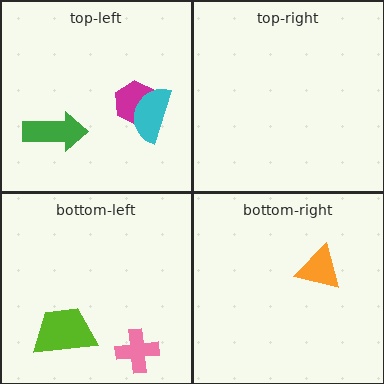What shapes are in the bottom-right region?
The orange triangle.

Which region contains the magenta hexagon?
The top-left region.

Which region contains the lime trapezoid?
The bottom-left region.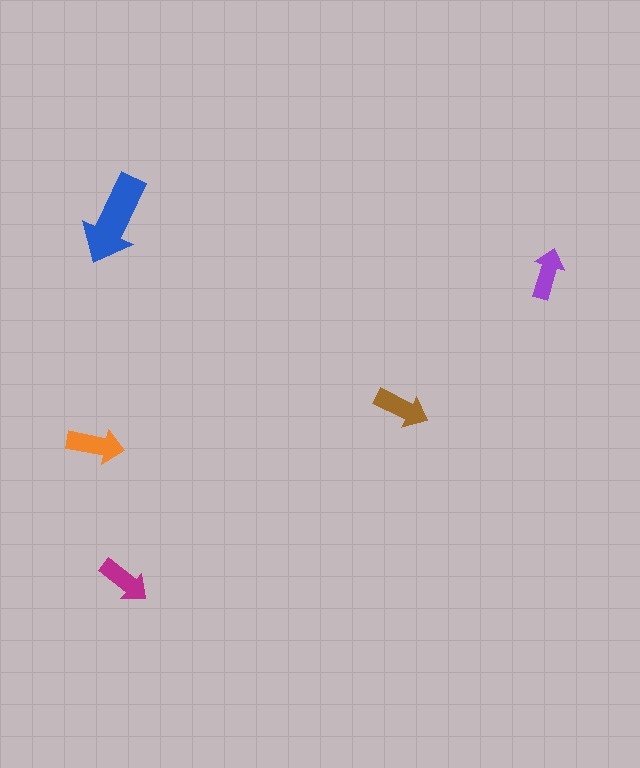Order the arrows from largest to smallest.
the blue one, the orange one, the brown one, the magenta one, the purple one.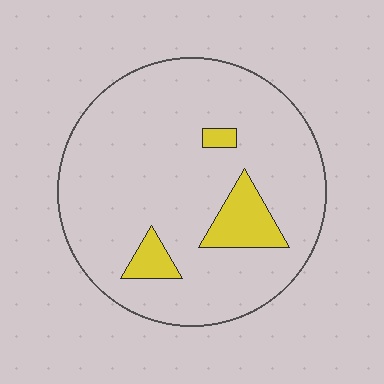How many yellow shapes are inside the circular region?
3.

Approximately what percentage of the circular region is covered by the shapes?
Approximately 10%.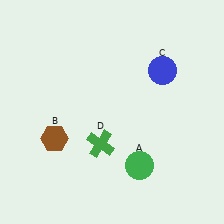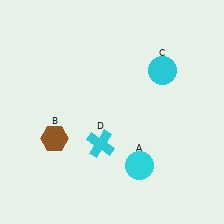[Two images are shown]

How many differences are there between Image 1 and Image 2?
There are 3 differences between the two images.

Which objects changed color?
A changed from green to cyan. C changed from blue to cyan. D changed from green to cyan.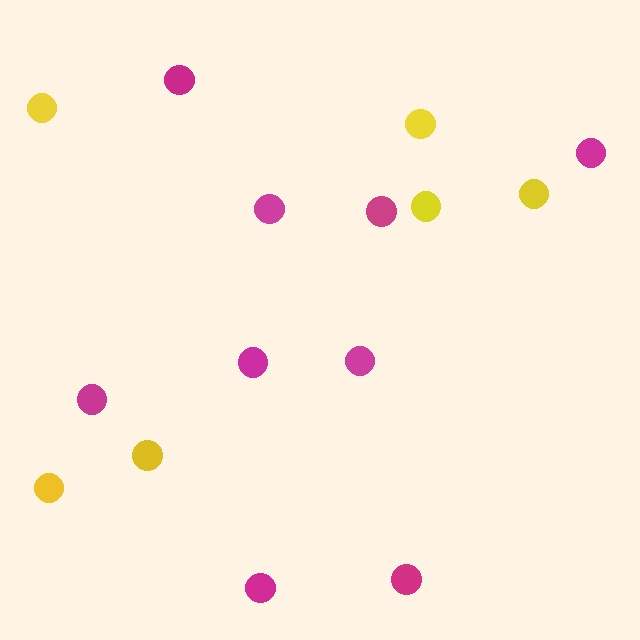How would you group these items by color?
There are 2 groups: one group of yellow circles (6) and one group of magenta circles (9).